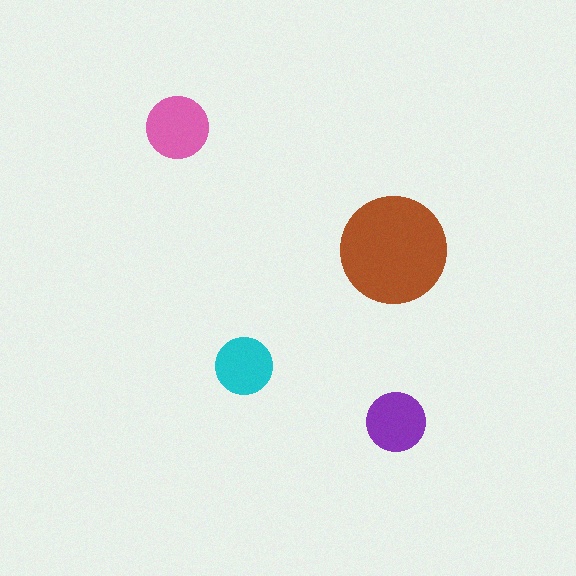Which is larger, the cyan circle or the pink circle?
The pink one.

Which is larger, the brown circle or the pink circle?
The brown one.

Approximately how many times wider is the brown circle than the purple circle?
About 2 times wider.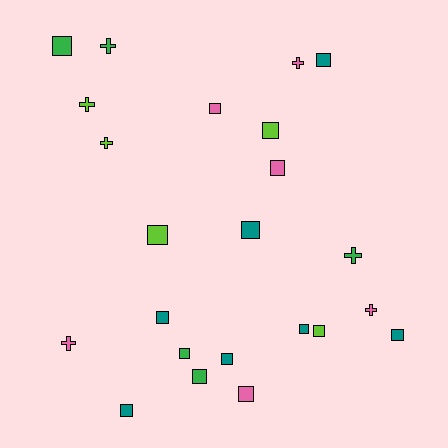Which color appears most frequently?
Teal, with 7 objects.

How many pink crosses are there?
There are 3 pink crosses.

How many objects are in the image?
There are 23 objects.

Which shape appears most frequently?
Square, with 16 objects.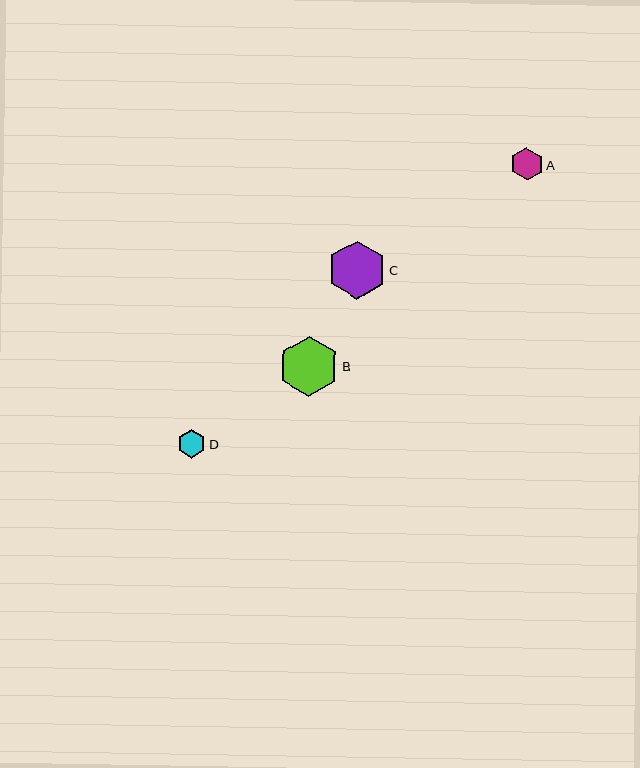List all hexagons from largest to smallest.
From largest to smallest: B, C, A, D.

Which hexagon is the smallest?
Hexagon D is the smallest with a size of approximately 28 pixels.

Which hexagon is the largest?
Hexagon B is the largest with a size of approximately 60 pixels.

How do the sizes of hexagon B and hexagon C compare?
Hexagon B and hexagon C are approximately the same size.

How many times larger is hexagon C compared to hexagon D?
Hexagon C is approximately 2.1 times the size of hexagon D.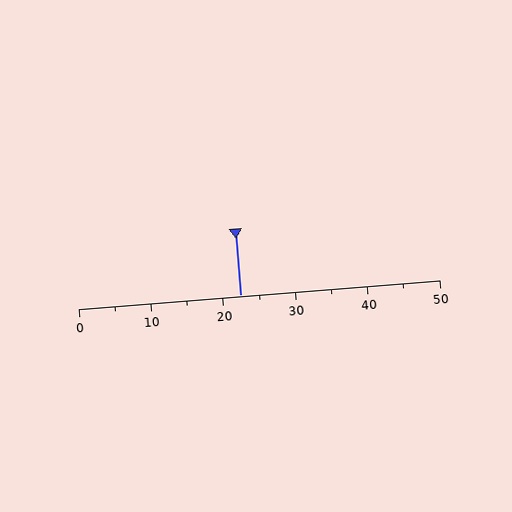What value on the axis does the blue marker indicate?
The marker indicates approximately 22.5.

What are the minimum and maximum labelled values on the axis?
The axis runs from 0 to 50.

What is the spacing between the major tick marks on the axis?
The major ticks are spaced 10 apart.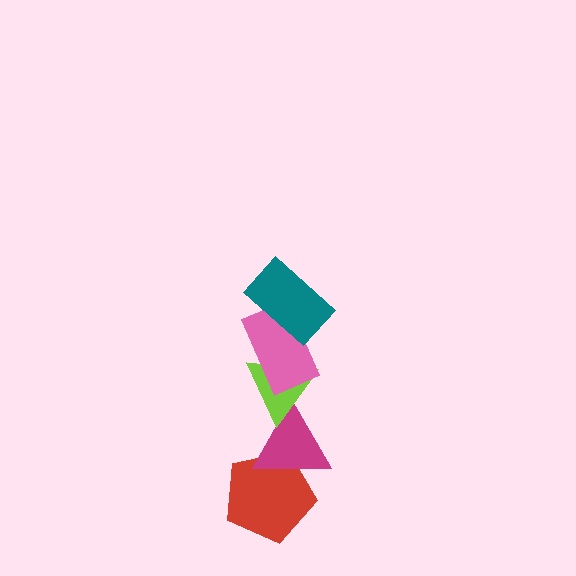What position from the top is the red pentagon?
The red pentagon is 5th from the top.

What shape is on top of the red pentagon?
The magenta triangle is on top of the red pentagon.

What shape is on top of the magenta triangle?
The lime triangle is on top of the magenta triangle.